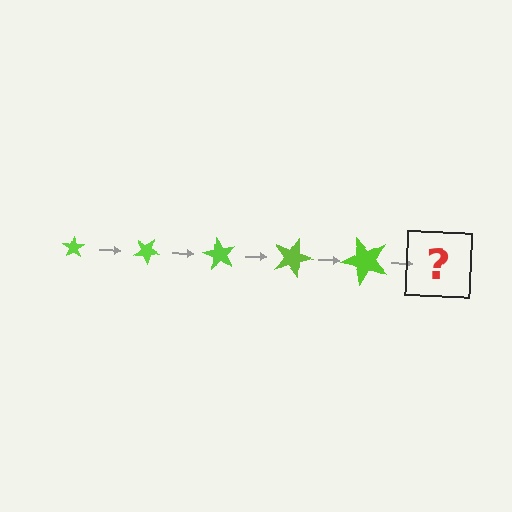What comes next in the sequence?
The next element should be a star, larger than the previous one and rotated 150 degrees from the start.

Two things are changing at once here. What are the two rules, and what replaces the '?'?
The two rules are that the star grows larger each step and it rotates 30 degrees each step. The '?' should be a star, larger than the previous one and rotated 150 degrees from the start.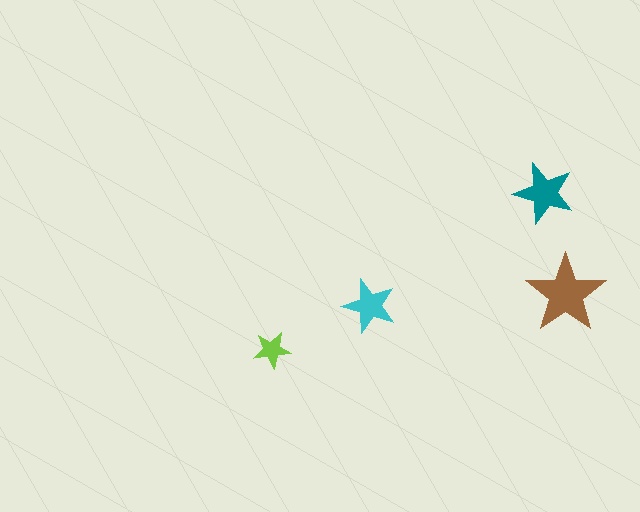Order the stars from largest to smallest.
the brown one, the teal one, the cyan one, the lime one.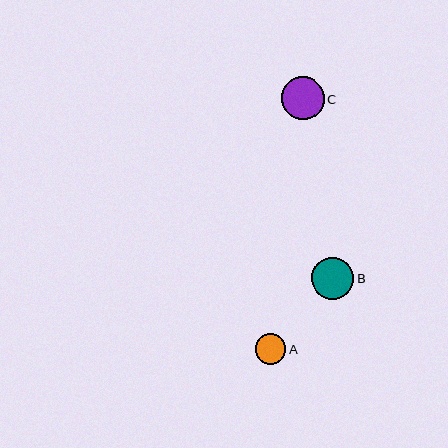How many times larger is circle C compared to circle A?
Circle C is approximately 1.4 times the size of circle A.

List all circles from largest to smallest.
From largest to smallest: B, C, A.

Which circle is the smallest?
Circle A is the smallest with a size of approximately 30 pixels.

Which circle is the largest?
Circle B is the largest with a size of approximately 42 pixels.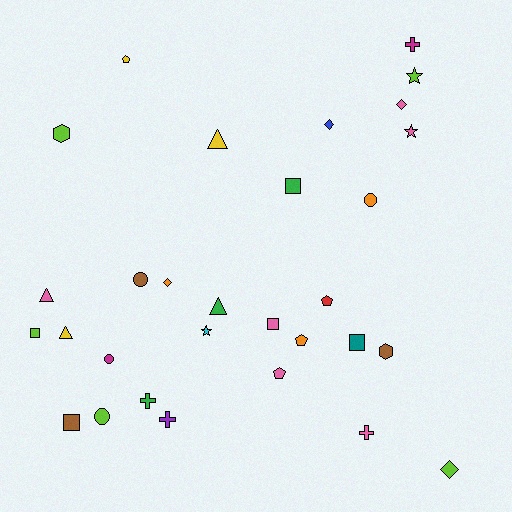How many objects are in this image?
There are 30 objects.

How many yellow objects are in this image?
There are 3 yellow objects.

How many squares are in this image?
There are 5 squares.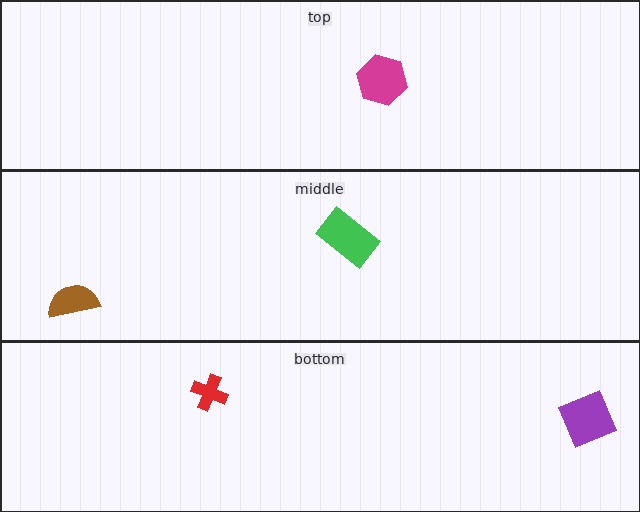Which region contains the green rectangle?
The middle region.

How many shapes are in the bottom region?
2.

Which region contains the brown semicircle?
The middle region.